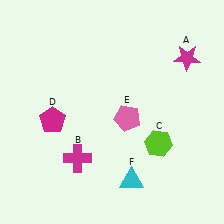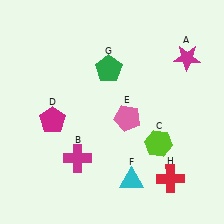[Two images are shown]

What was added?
A green pentagon (G), a red cross (H) were added in Image 2.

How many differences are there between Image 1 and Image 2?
There are 2 differences between the two images.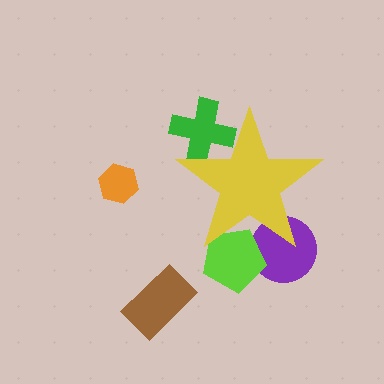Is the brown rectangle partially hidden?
No, the brown rectangle is fully visible.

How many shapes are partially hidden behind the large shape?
3 shapes are partially hidden.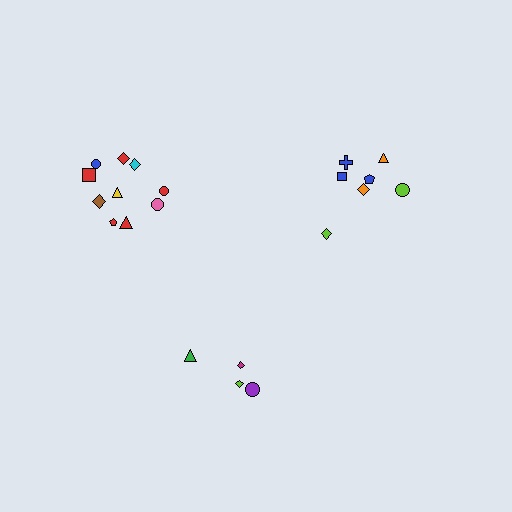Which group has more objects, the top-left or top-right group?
The top-left group.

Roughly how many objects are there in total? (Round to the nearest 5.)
Roughly 20 objects in total.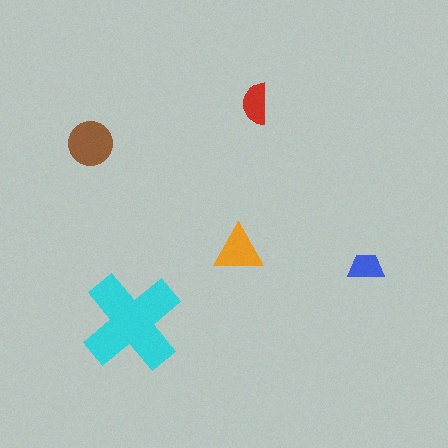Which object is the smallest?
The blue trapezoid.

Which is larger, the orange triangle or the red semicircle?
The orange triangle.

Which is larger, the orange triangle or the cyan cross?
The cyan cross.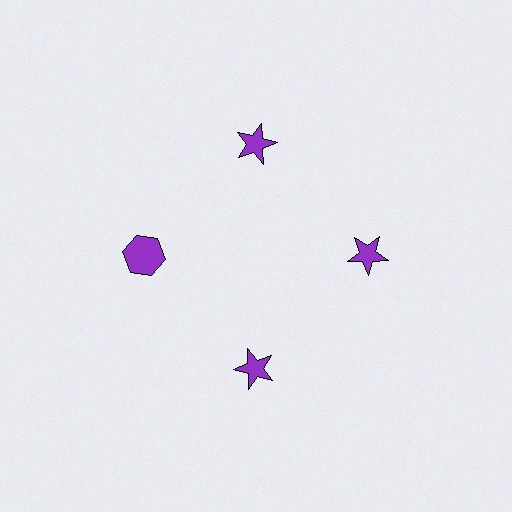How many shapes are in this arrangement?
There are 4 shapes arranged in a ring pattern.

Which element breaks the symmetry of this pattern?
The purple hexagon at roughly the 9 o'clock position breaks the symmetry. All other shapes are purple stars.